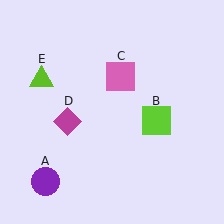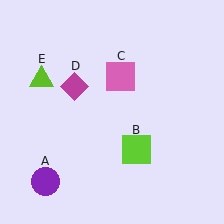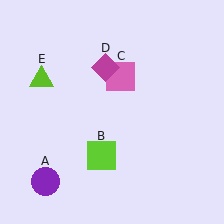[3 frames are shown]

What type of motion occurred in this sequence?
The lime square (object B), magenta diamond (object D) rotated clockwise around the center of the scene.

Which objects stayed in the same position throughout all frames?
Purple circle (object A) and pink square (object C) and lime triangle (object E) remained stationary.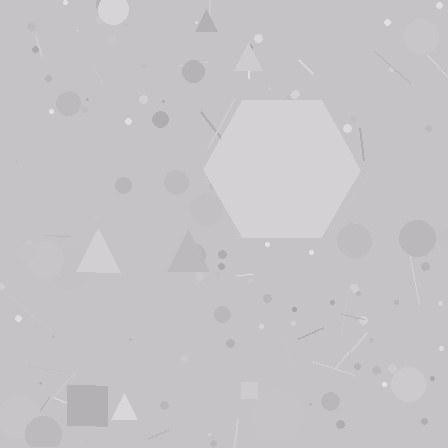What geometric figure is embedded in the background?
A hexagon is embedded in the background.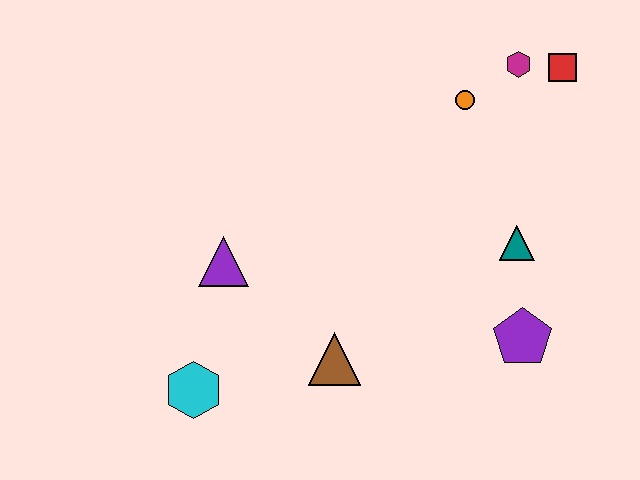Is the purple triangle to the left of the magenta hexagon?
Yes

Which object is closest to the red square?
The magenta hexagon is closest to the red square.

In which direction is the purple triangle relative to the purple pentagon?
The purple triangle is to the left of the purple pentagon.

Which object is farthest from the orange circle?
The cyan hexagon is farthest from the orange circle.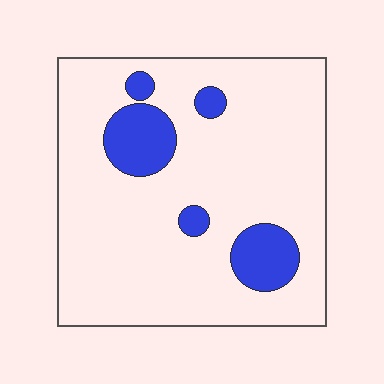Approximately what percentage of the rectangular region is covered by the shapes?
Approximately 15%.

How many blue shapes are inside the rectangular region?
5.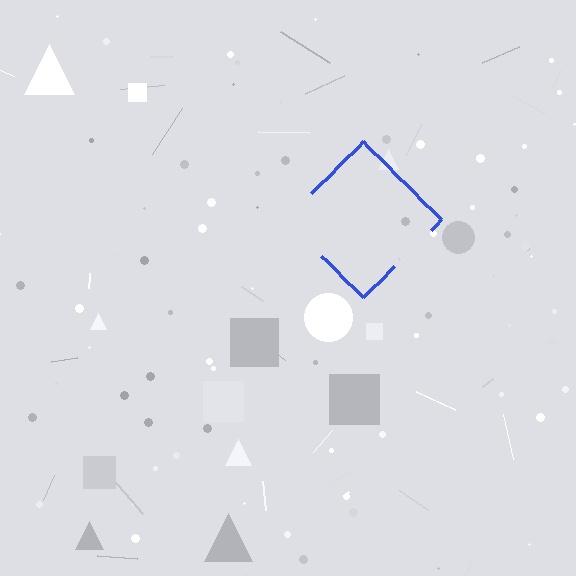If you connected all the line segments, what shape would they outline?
They would outline a diamond.